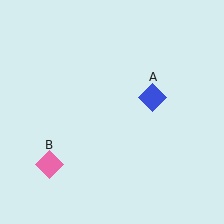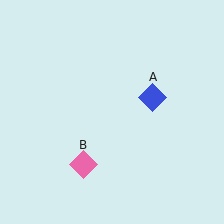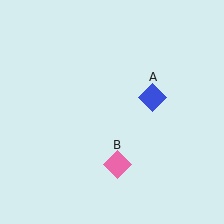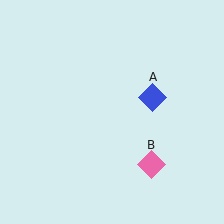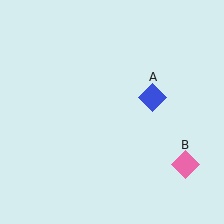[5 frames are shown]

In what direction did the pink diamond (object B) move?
The pink diamond (object B) moved right.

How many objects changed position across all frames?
1 object changed position: pink diamond (object B).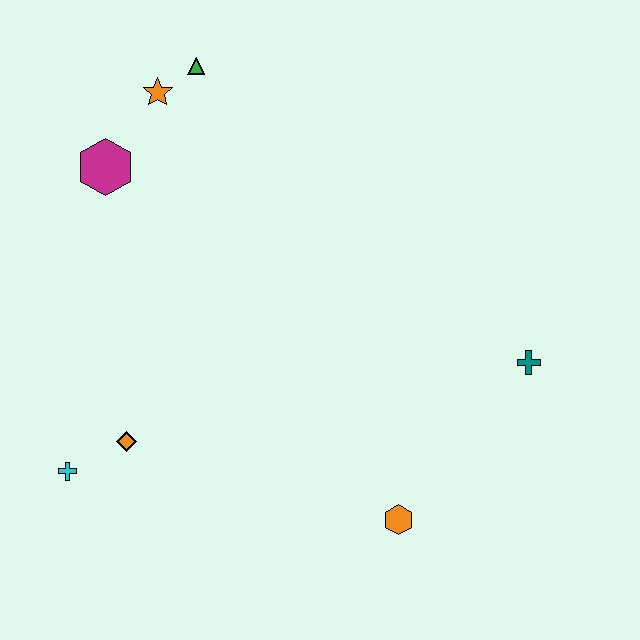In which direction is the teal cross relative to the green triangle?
The teal cross is to the right of the green triangle.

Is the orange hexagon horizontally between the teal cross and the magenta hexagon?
Yes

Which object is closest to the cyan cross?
The orange diamond is closest to the cyan cross.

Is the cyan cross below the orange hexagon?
No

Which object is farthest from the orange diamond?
The teal cross is farthest from the orange diamond.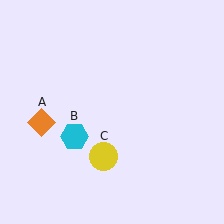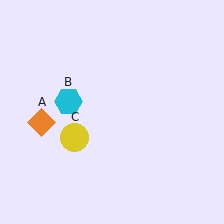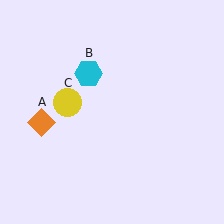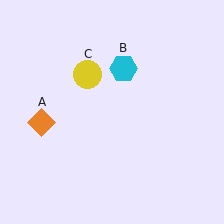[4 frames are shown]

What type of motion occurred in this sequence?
The cyan hexagon (object B), yellow circle (object C) rotated clockwise around the center of the scene.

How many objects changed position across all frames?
2 objects changed position: cyan hexagon (object B), yellow circle (object C).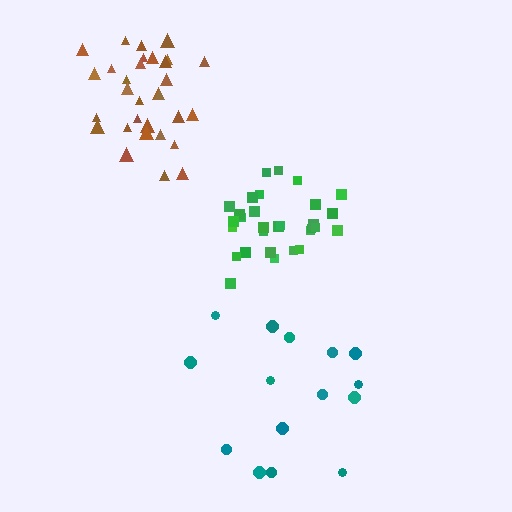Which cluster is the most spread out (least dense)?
Teal.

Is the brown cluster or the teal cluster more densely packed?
Brown.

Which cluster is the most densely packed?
Green.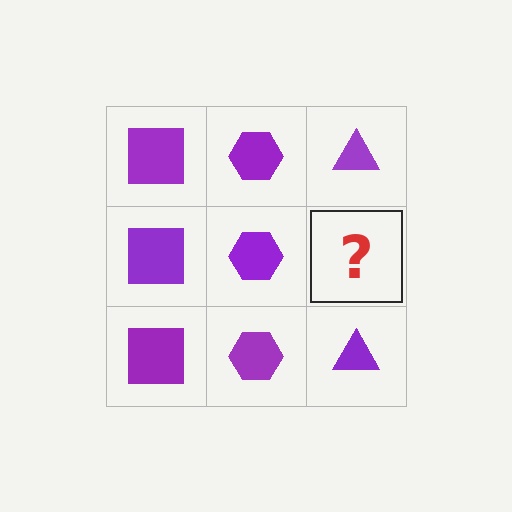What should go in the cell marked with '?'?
The missing cell should contain a purple triangle.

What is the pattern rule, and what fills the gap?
The rule is that each column has a consistent shape. The gap should be filled with a purple triangle.